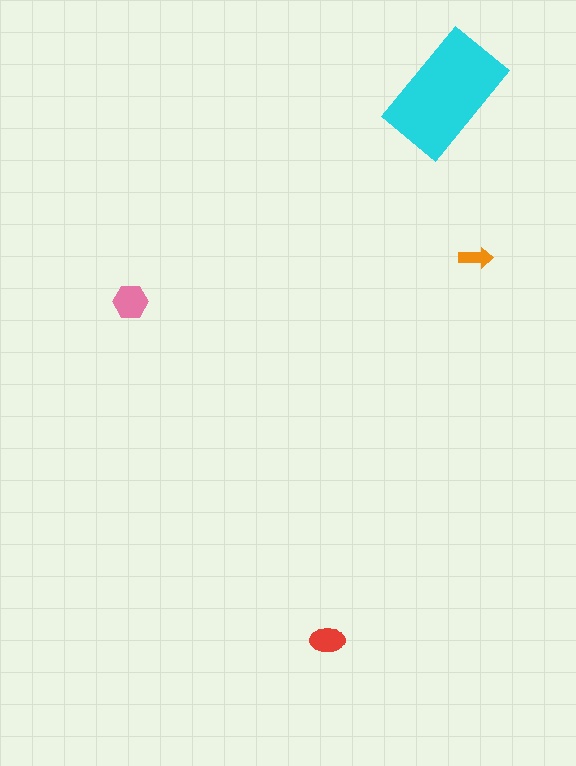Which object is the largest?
The cyan rectangle.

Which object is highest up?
The cyan rectangle is topmost.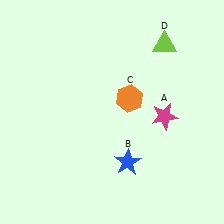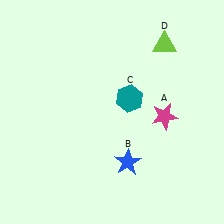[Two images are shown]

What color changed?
The hexagon (C) changed from orange in Image 1 to teal in Image 2.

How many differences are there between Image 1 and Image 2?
There is 1 difference between the two images.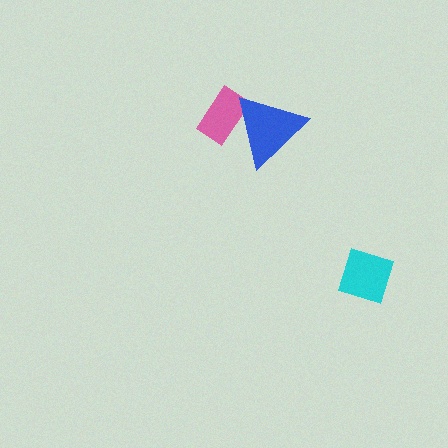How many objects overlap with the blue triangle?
1 object overlaps with the blue triangle.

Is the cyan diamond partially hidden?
No, no other shape covers it.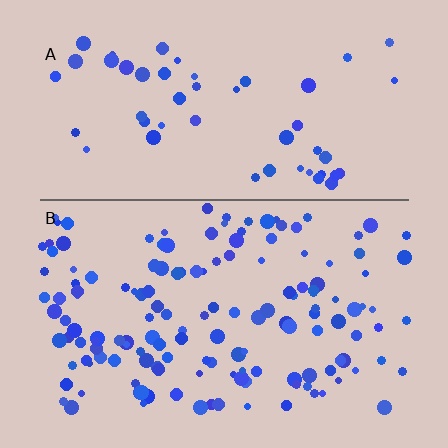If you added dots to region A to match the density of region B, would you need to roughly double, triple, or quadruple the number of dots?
Approximately triple.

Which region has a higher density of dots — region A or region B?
B (the bottom).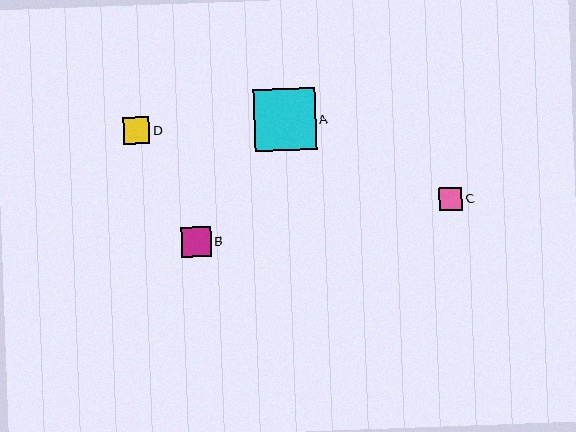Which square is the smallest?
Square C is the smallest with a size of approximately 23 pixels.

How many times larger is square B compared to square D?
Square B is approximately 1.1 times the size of square D.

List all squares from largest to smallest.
From largest to smallest: A, B, D, C.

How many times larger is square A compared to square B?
Square A is approximately 2.0 times the size of square B.